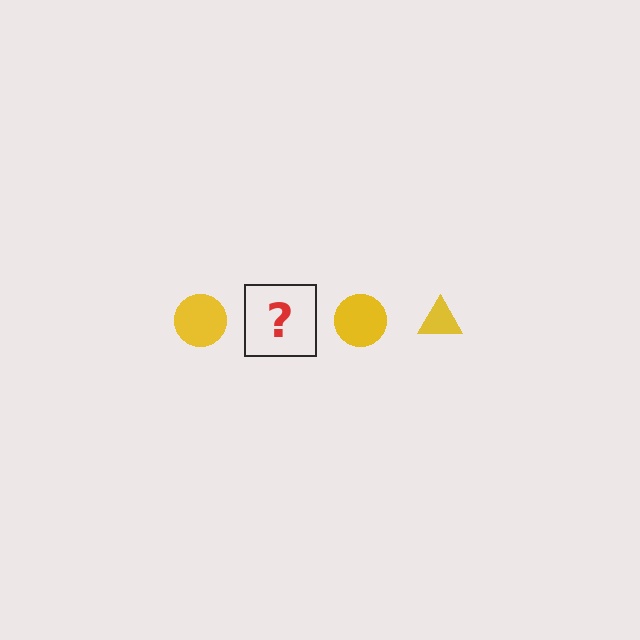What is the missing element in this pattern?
The missing element is a yellow triangle.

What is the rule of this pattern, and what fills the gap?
The rule is that the pattern cycles through circle, triangle shapes in yellow. The gap should be filled with a yellow triangle.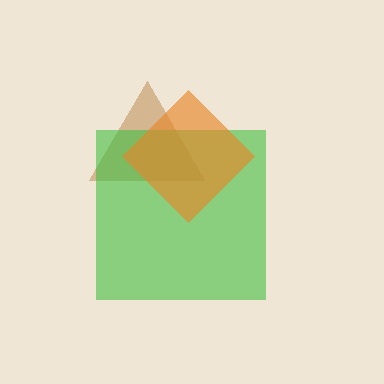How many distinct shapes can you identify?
There are 3 distinct shapes: a brown triangle, a green square, an orange diamond.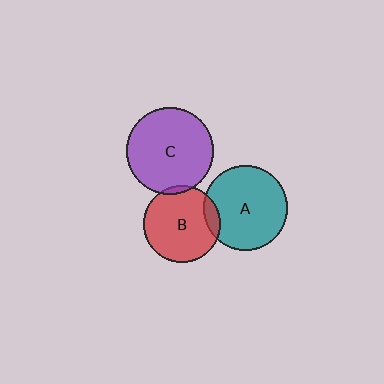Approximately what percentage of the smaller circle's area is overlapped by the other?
Approximately 10%.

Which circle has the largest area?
Circle C (purple).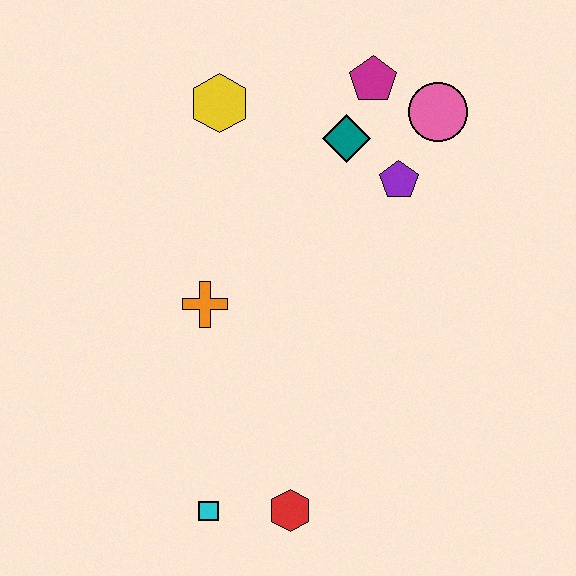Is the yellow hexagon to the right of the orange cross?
Yes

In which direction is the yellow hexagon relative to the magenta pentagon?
The yellow hexagon is to the left of the magenta pentagon.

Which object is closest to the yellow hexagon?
The teal diamond is closest to the yellow hexagon.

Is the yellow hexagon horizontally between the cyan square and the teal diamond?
Yes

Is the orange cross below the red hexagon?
No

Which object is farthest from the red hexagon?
The magenta pentagon is farthest from the red hexagon.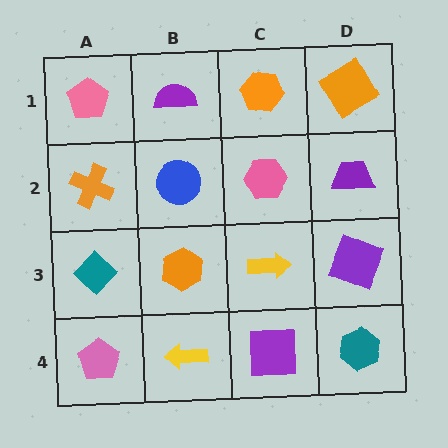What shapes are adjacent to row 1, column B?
A blue circle (row 2, column B), a pink pentagon (row 1, column A), an orange hexagon (row 1, column C).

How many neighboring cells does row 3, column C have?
4.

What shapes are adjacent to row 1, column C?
A pink hexagon (row 2, column C), a purple semicircle (row 1, column B), an orange diamond (row 1, column D).